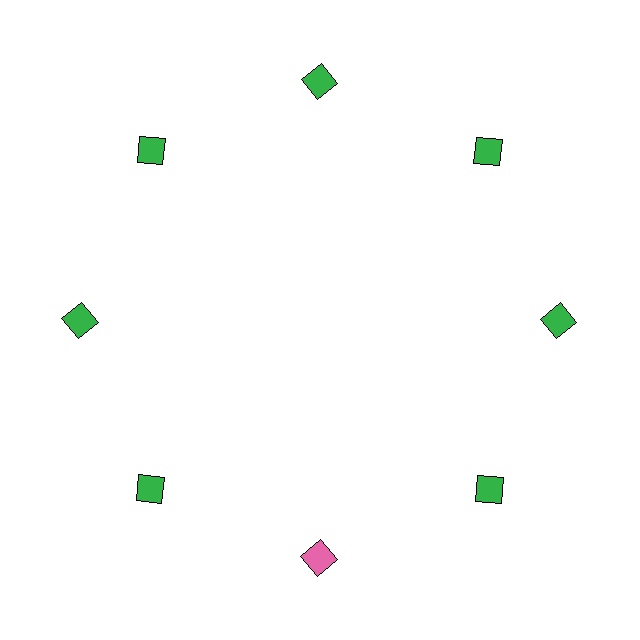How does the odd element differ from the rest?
It has a different color: pink instead of green.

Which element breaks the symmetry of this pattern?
The pink square at roughly the 6 o'clock position breaks the symmetry. All other shapes are green squares.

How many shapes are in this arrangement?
There are 8 shapes arranged in a ring pattern.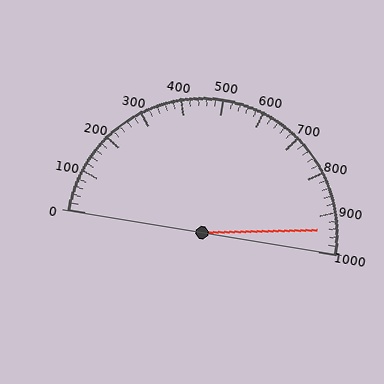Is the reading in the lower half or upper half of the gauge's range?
The reading is in the upper half of the range (0 to 1000).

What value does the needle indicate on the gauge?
The needle indicates approximately 940.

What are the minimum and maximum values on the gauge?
The gauge ranges from 0 to 1000.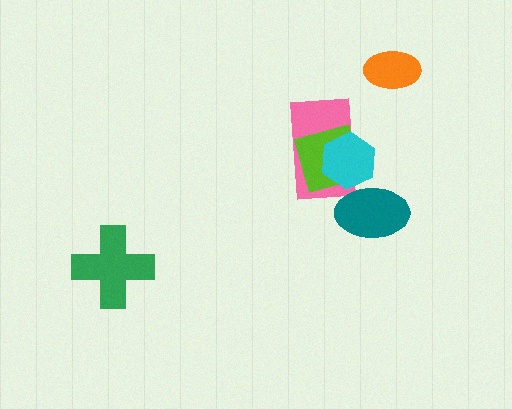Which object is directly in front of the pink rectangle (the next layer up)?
The lime square is directly in front of the pink rectangle.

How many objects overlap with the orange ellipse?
0 objects overlap with the orange ellipse.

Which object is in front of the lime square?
The cyan hexagon is in front of the lime square.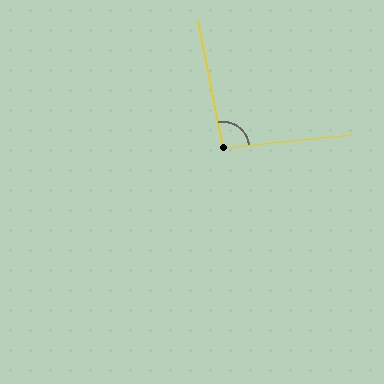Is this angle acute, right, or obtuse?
It is approximately a right angle.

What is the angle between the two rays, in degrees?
Approximately 95 degrees.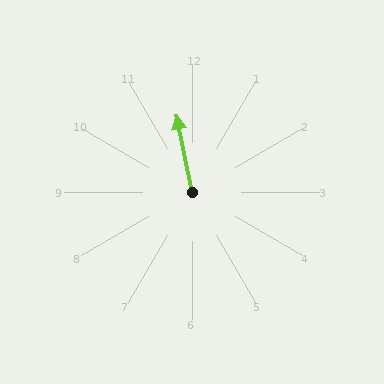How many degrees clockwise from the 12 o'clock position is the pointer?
Approximately 348 degrees.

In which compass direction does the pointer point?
North.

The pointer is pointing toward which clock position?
Roughly 12 o'clock.